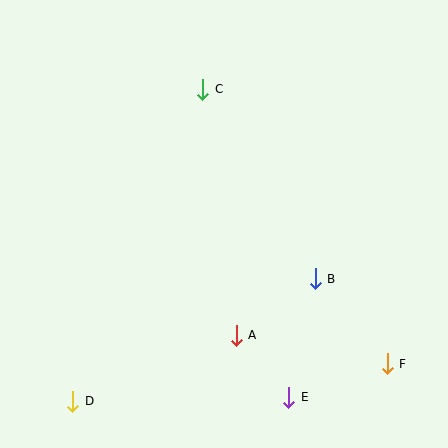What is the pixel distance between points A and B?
The distance between A and B is 97 pixels.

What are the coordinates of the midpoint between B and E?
The midpoint between B and E is at (302, 338).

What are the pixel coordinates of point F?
Point F is at (387, 364).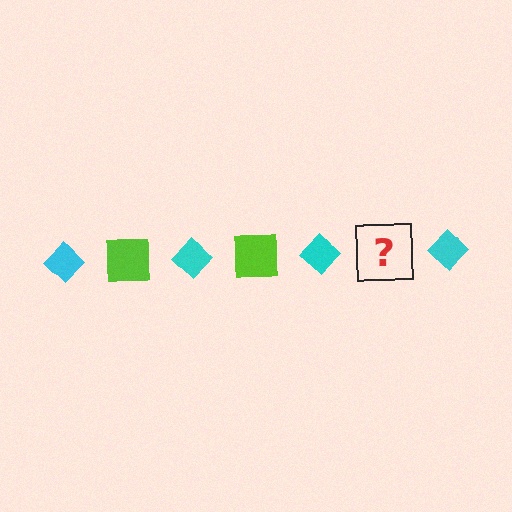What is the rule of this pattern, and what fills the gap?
The rule is that the pattern alternates between cyan diamond and lime square. The gap should be filled with a lime square.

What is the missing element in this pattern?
The missing element is a lime square.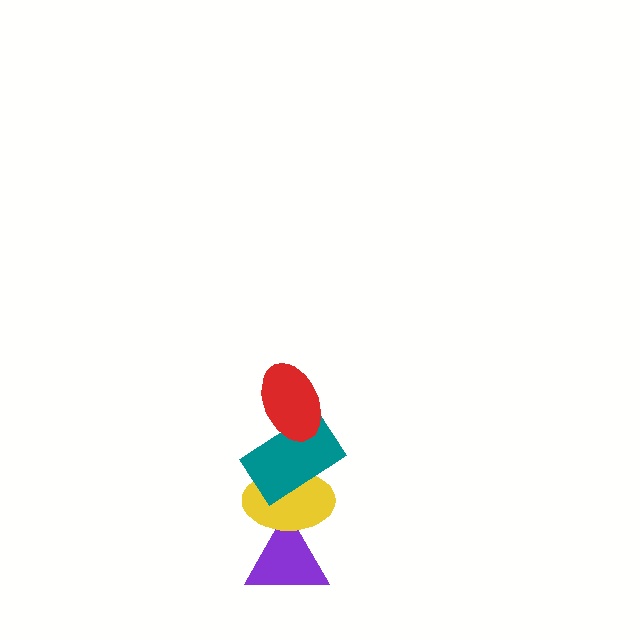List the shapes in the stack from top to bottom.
From top to bottom: the red ellipse, the teal rectangle, the yellow ellipse, the purple triangle.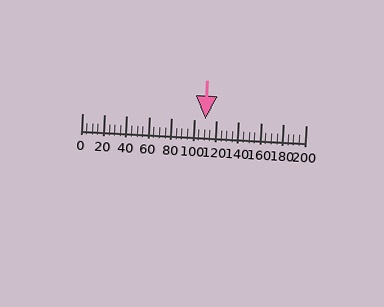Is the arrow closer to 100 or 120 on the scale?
The arrow is closer to 120.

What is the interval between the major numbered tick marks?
The major tick marks are spaced 20 units apart.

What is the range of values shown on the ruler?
The ruler shows values from 0 to 200.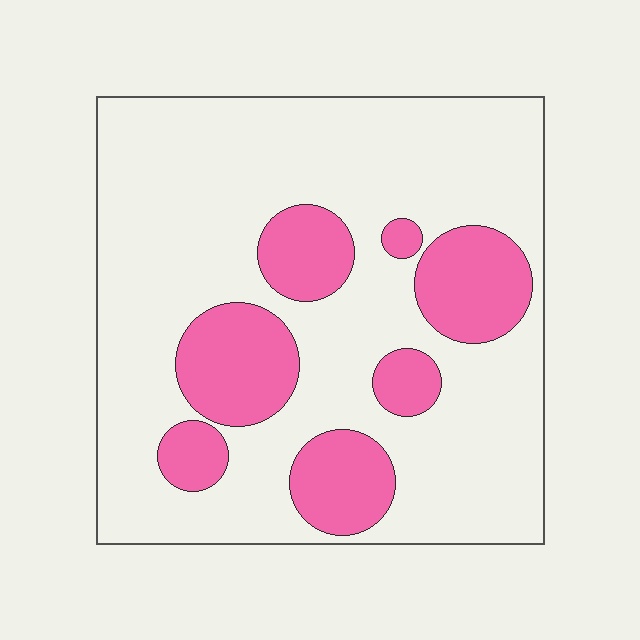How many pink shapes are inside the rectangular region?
7.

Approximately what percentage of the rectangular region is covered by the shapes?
Approximately 25%.